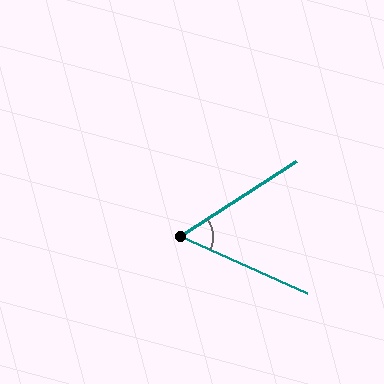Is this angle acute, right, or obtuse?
It is acute.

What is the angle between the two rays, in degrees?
Approximately 57 degrees.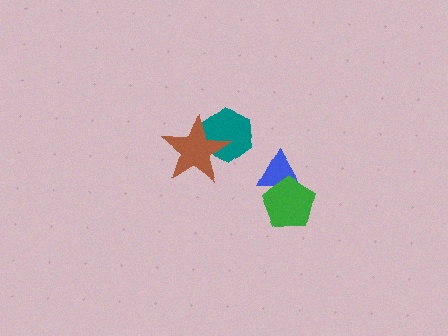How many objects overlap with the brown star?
1 object overlaps with the brown star.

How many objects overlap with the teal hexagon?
1 object overlaps with the teal hexagon.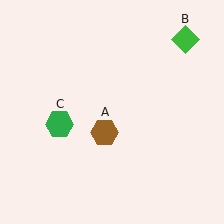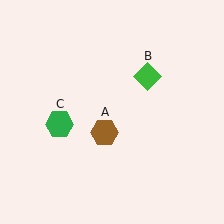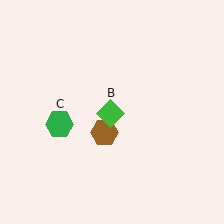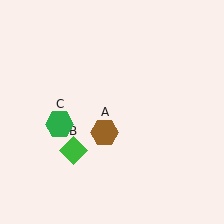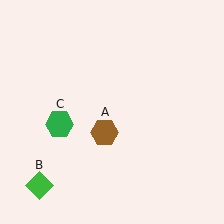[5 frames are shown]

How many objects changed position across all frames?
1 object changed position: green diamond (object B).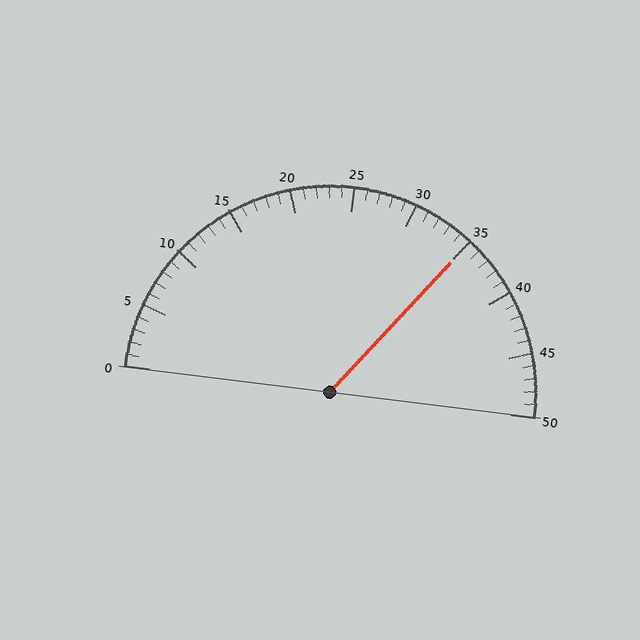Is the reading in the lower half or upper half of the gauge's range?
The reading is in the upper half of the range (0 to 50).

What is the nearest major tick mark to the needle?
The nearest major tick mark is 35.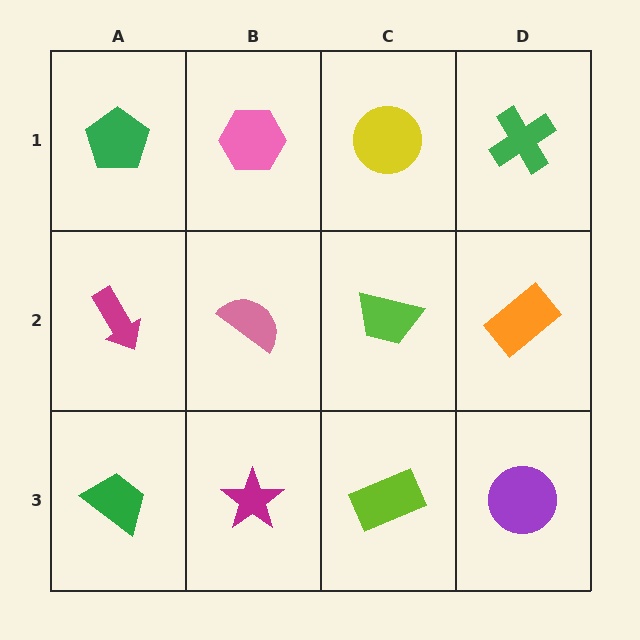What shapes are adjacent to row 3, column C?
A lime trapezoid (row 2, column C), a magenta star (row 3, column B), a purple circle (row 3, column D).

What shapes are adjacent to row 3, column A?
A magenta arrow (row 2, column A), a magenta star (row 3, column B).